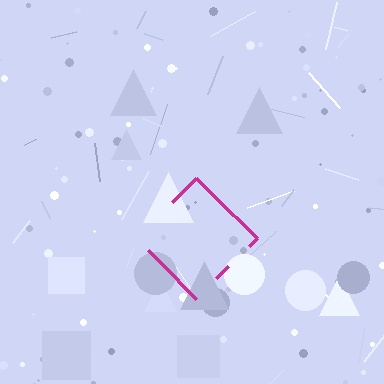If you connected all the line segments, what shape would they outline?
They would outline a diamond.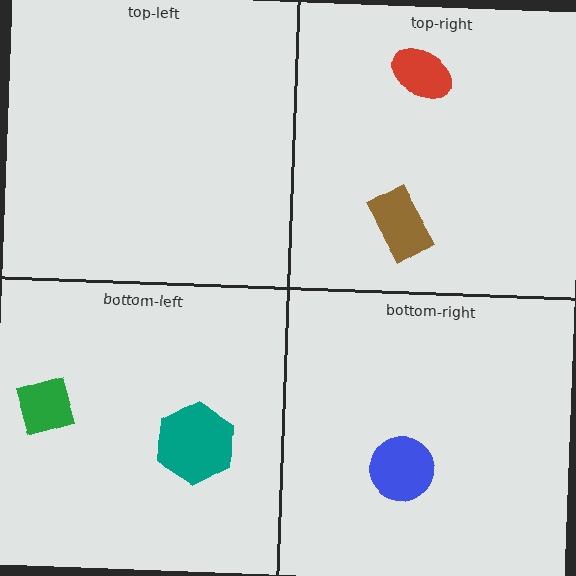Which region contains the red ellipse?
The top-right region.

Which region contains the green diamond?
The bottom-left region.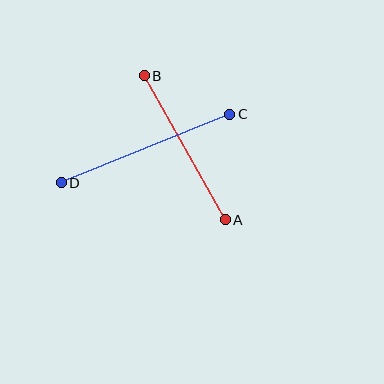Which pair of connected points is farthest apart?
Points C and D are farthest apart.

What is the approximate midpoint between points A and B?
The midpoint is at approximately (185, 148) pixels.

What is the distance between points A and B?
The distance is approximately 165 pixels.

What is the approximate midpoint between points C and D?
The midpoint is at approximately (146, 149) pixels.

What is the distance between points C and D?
The distance is approximately 182 pixels.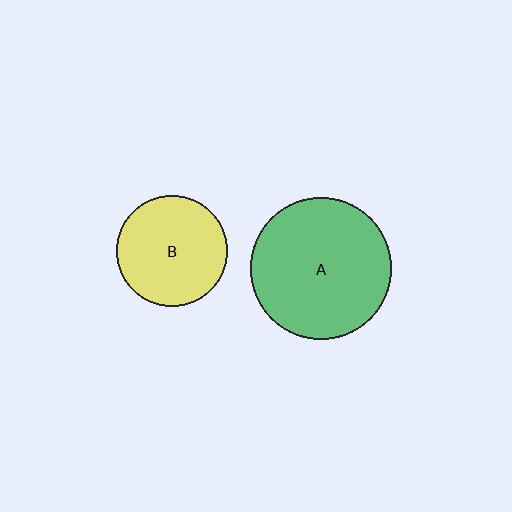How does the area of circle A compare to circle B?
Approximately 1.6 times.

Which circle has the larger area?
Circle A (green).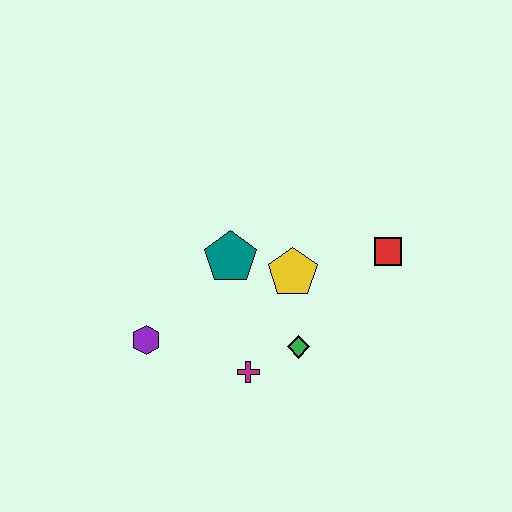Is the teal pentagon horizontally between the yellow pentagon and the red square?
No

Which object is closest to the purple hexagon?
The magenta cross is closest to the purple hexagon.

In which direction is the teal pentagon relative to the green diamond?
The teal pentagon is above the green diamond.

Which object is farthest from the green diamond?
The purple hexagon is farthest from the green diamond.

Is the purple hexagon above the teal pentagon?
No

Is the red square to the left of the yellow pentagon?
No